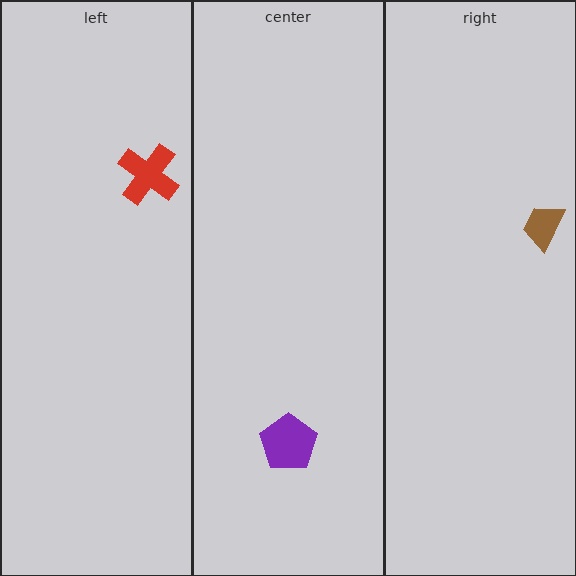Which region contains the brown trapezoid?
The right region.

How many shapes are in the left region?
1.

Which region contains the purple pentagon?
The center region.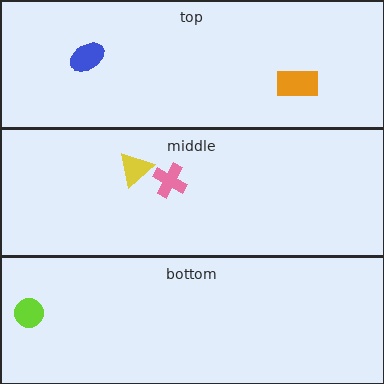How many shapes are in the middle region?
2.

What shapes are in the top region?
The blue ellipse, the orange rectangle.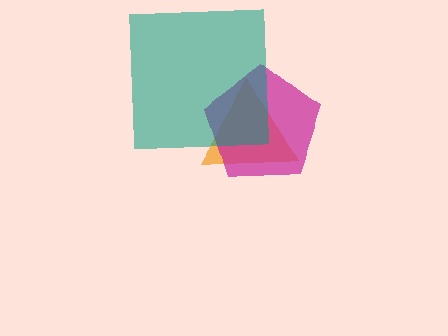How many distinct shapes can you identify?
There are 3 distinct shapes: an orange triangle, a magenta pentagon, a teal square.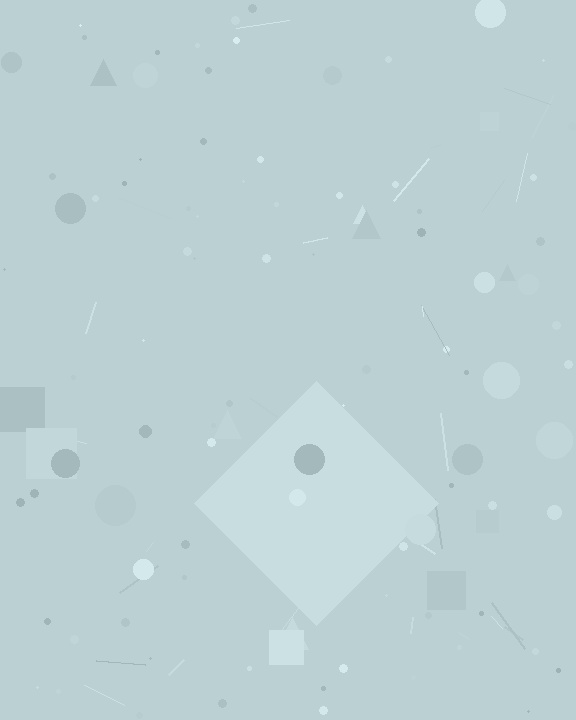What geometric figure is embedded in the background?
A diamond is embedded in the background.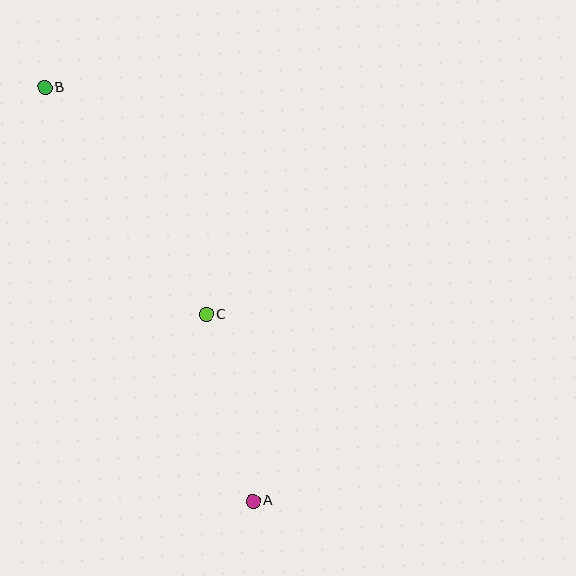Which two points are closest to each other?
Points A and C are closest to each other.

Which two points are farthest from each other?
Points A and B are farthest from each other.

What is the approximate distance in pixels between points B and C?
The distance between B and C is approximately 279 pixels.